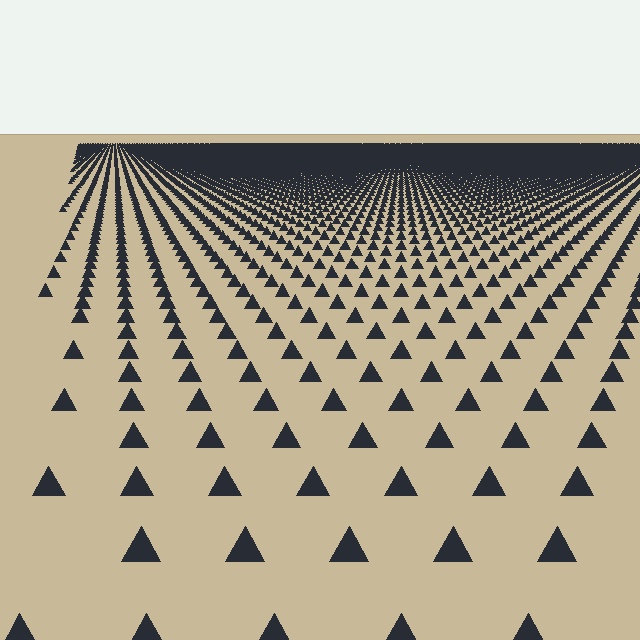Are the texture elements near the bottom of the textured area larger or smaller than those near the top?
Larger. Near the bottom, elements are closer to the viewer and appear at a bigger on-screen size.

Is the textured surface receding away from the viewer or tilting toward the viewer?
The surface is receding away from the viewer. Texture elements get smaller and denser toward the top.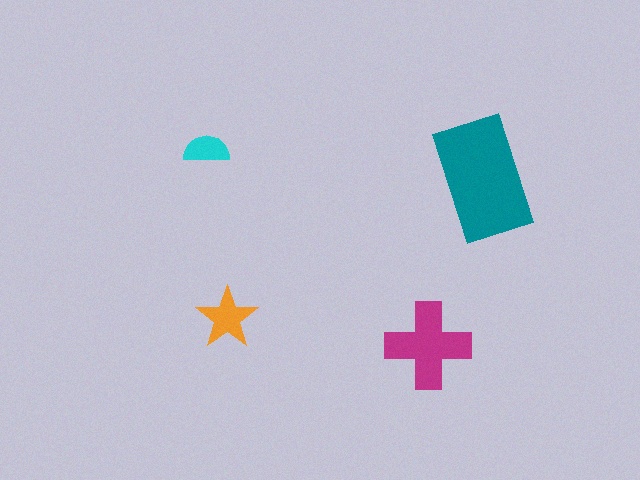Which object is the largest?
The teal rectangle.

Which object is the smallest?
The cyan semicircle.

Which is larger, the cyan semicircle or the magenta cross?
The magenta cross.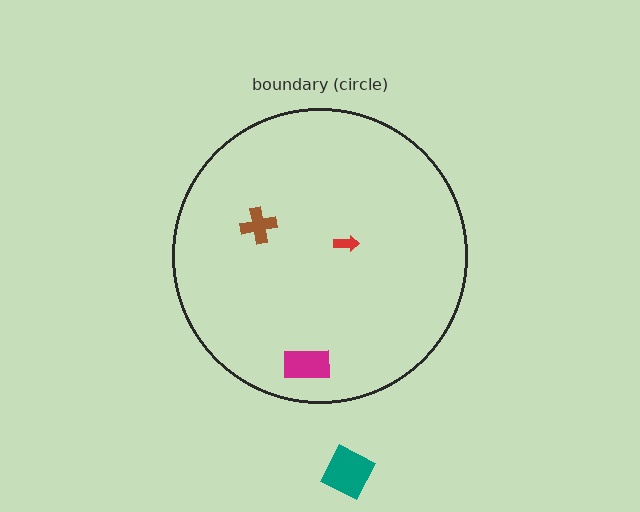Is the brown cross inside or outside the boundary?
Inside.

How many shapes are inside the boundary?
3 inside, 1 outside.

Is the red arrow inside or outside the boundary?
Inside.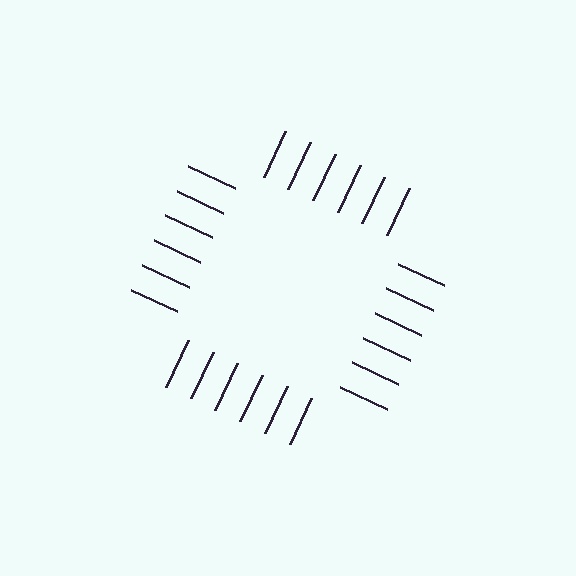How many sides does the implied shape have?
4 sides — the line-ends trace a square.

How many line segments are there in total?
24 — 6 along each of the 4 edges.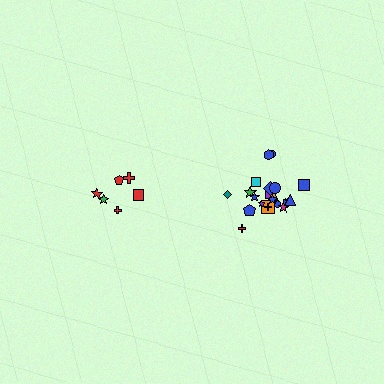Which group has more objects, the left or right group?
The right group.